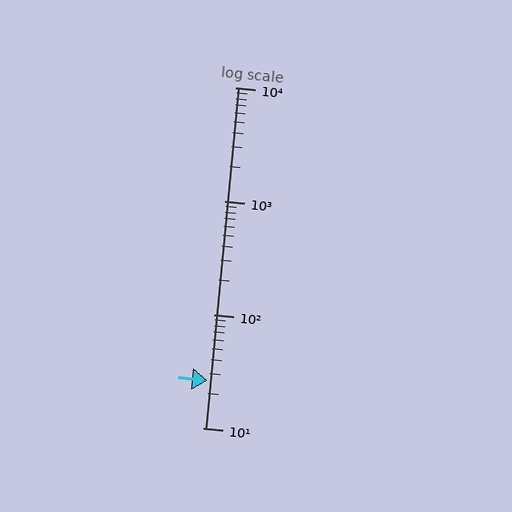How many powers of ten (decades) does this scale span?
The scale spans 3 decades, from 10 to 10000.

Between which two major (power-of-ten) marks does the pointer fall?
The pointer is between 10 and 100.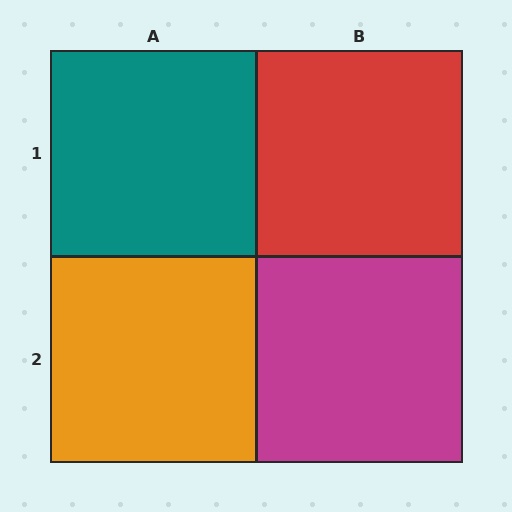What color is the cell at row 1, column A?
Teal.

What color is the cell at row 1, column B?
Red.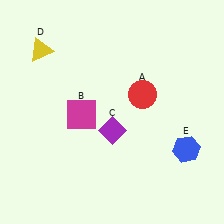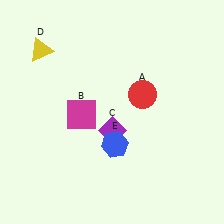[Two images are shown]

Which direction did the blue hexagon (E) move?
The blue hexagon (E) moved left.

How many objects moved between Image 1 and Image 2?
1 object moved between the two images.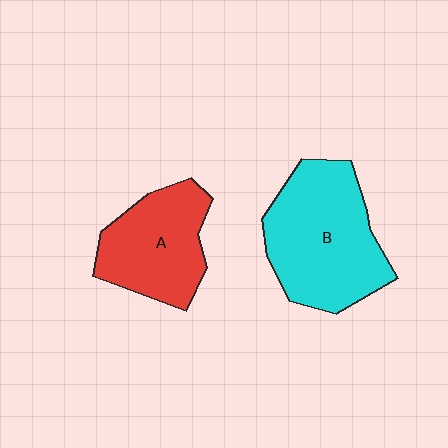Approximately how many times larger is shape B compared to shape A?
Approximately 1.4 times.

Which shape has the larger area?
Shape B (cyan).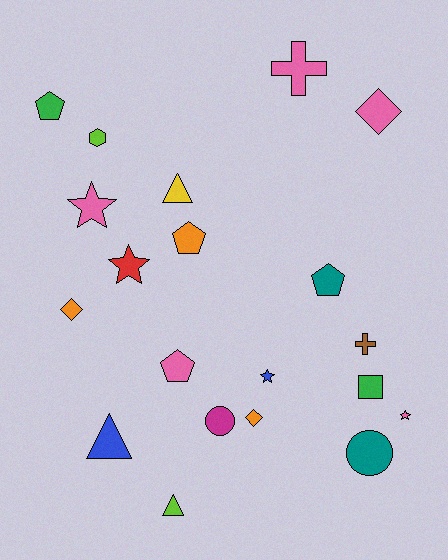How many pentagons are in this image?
There are 4 pentagons.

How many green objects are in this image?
There are 2 green objects.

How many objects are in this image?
There are 20 objects.